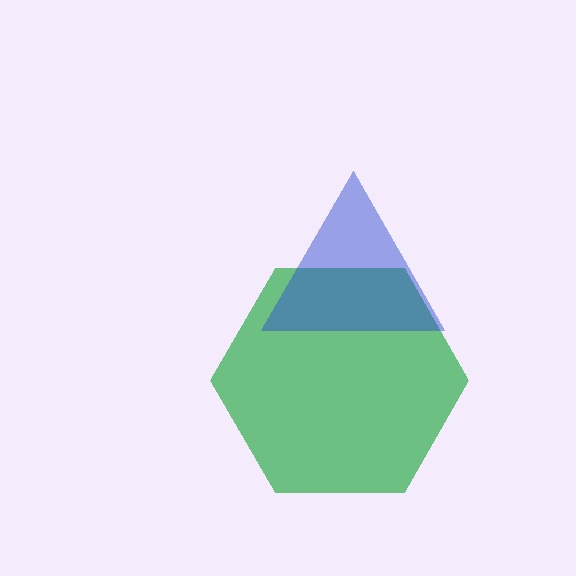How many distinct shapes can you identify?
There are 2 distinct shapes: a green hexagon, a blue triangle.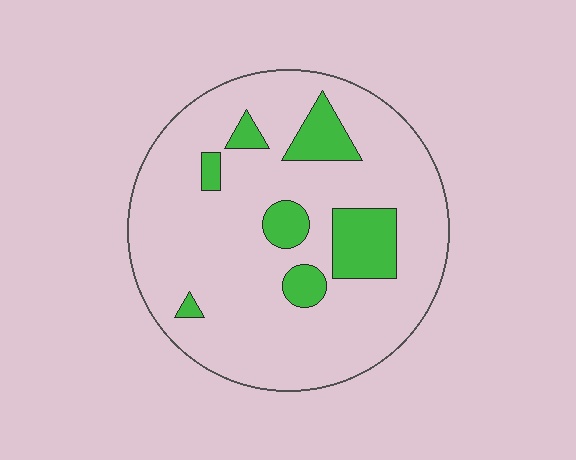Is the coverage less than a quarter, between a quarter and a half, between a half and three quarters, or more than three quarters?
Less than a quarter.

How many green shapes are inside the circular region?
7.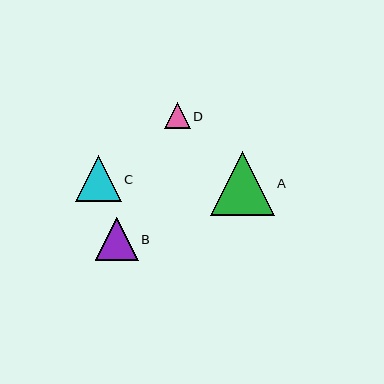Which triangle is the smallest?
Triangle D is the smallest with a size of approximately 26 pixels.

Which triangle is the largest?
Triangle A is the largest with a size of approximately 64 pixels.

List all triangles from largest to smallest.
From largest to smallest: A, C, B, D.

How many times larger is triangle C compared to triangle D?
Triangle C is approximately 1.8 times the size of triangle D.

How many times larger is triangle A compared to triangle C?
Triangle A is approximately 1.4 times the size of triangle C.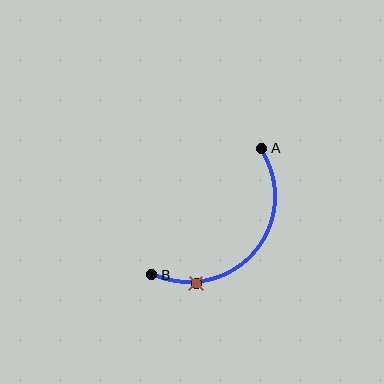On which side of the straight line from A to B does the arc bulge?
The arc bulges below and to the right of the straight line connecting A and B.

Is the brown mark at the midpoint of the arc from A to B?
No. The brown mark lies on the arc but is closer to endpoint B. The arc midpoint would be at the point on the curve equidistant along the arc from both A and B.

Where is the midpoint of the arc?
The arc midpoint is the point on the curve farthest from the straight line joining A and B. It sits below and to the right of that line.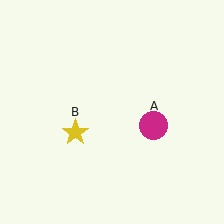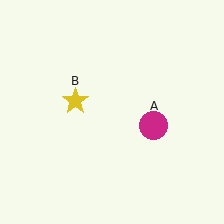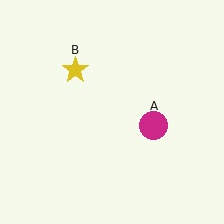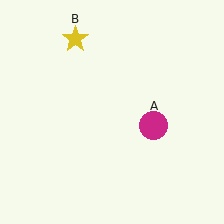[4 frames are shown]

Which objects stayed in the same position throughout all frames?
Magenta circle (object A) remained stationary.